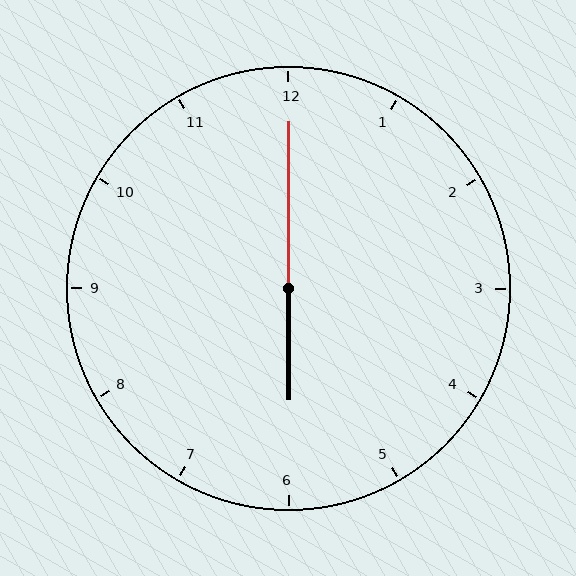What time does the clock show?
6:00.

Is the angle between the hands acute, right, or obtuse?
It is obtuse.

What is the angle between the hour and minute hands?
Approximately 180 degrees.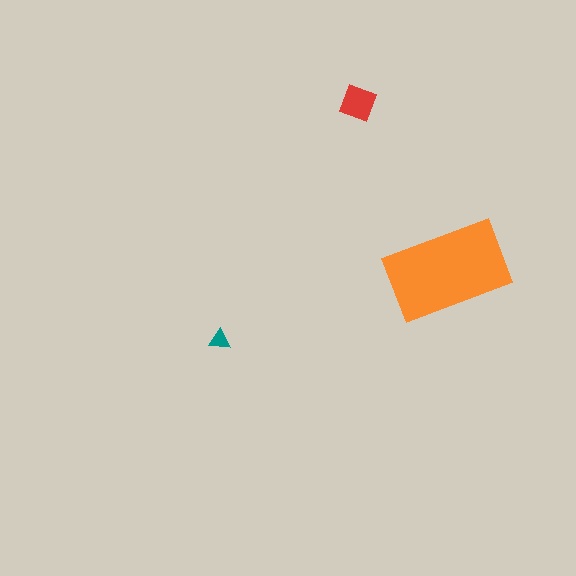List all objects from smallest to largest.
The teal triangle, the red diamond, the orange rectangle.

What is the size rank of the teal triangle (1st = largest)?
3rd.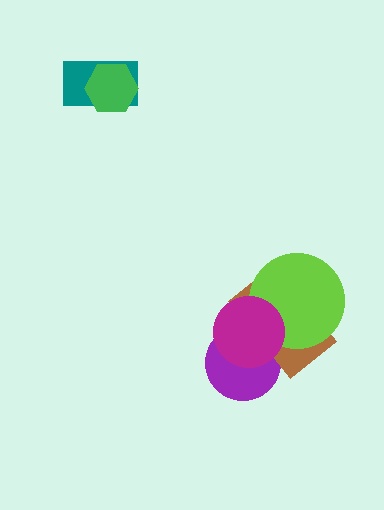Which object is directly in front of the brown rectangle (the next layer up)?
The lime circle is directly in front of the brown rectangle.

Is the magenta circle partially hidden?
No, no other shape covers it.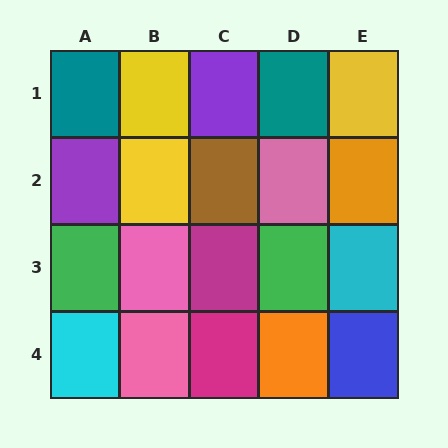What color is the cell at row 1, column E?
Yellow.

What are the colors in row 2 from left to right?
Purple, yellow, brown, pink, orange.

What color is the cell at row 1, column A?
Teal.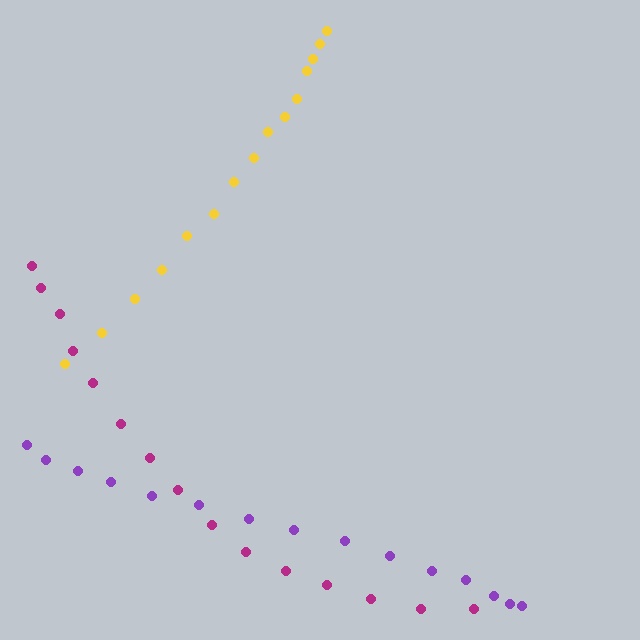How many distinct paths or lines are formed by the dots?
There are 3 distinct paths.